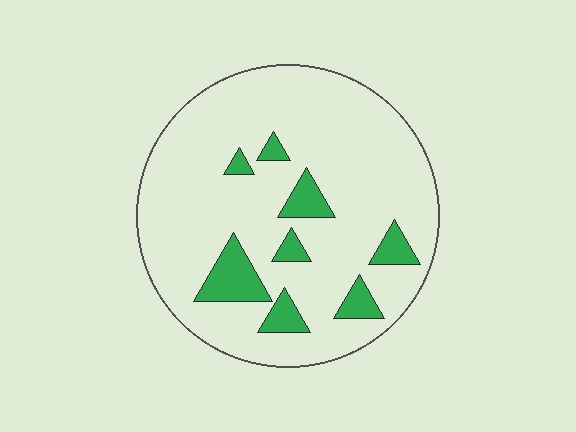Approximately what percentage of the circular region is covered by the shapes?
Approximately 15%.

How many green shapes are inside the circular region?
8.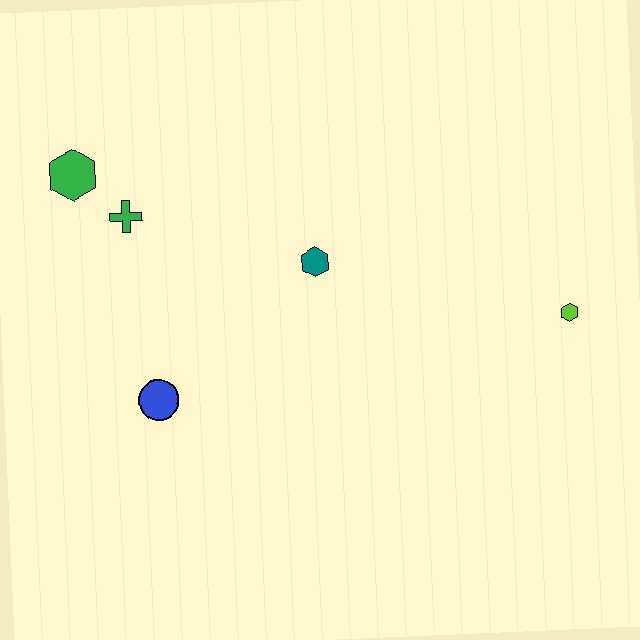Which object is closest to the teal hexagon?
The green cross is closest to the teal hexagon.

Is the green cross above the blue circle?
Yes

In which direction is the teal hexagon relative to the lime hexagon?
The teal hexagon is to the left of the lime hexagon.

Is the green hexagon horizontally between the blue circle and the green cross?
No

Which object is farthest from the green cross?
The lime hexagon is farthest from the green cross.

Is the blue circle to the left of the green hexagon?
No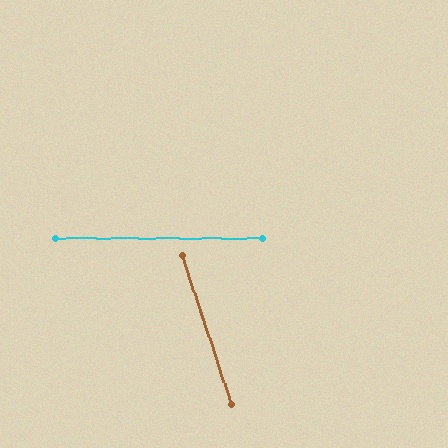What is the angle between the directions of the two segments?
Approximately 71 degrees.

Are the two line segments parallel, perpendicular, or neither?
Neither parallel nor perpendicular — they differ by about 71°.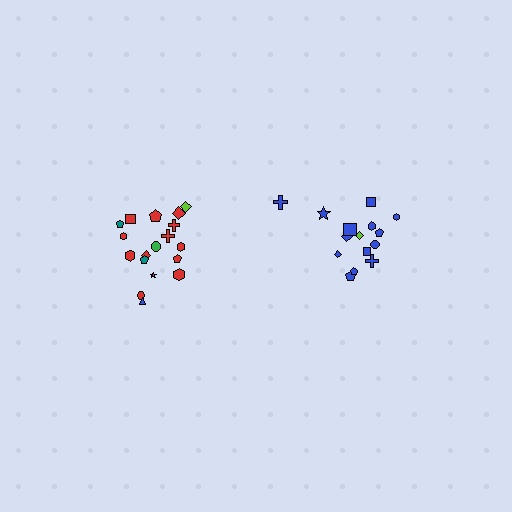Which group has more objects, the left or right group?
The left group.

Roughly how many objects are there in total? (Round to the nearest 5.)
Roughly 35 objects in total.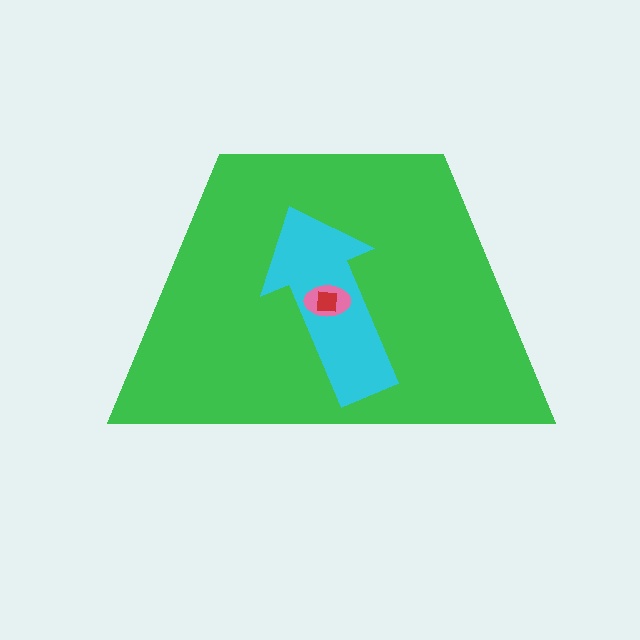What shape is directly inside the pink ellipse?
The red square.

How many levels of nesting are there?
4.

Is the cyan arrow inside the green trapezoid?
Yes.